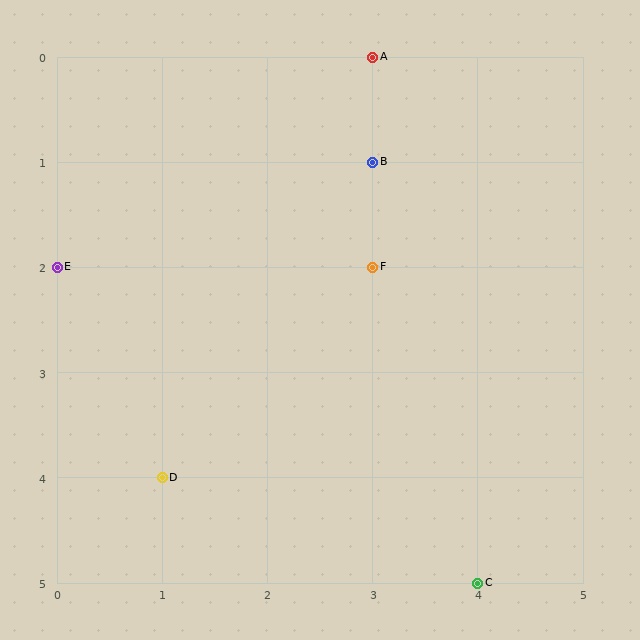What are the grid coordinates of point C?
Point C is at grid coordinates (4, 5).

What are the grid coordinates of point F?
Point F is at grid coordinates (3, 2).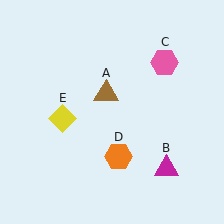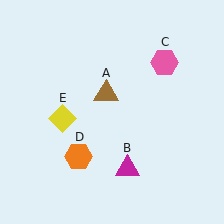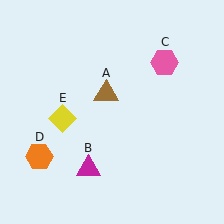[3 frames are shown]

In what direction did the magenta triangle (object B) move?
The magenta triangle (object B) moved left.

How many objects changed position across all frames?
2 objects changed position: magenta triangle (object B), orange hexagon (object D).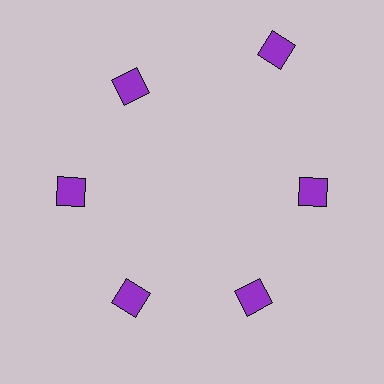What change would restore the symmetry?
The symmetry would be restored by moving it inward, back onto the ring so that all 6 diamonds sit at equal angles and equal distance from the center.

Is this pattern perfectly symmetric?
No. The 6 purple diamonds are arranged in a ring, but one element near the 1 o'clock position is pushed outward from the center, breaking the 6-fold rotational symmetry.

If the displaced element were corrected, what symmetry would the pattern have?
It would have 6-fold rotational symmetry — the pattern would map onto itself every 60 degrees.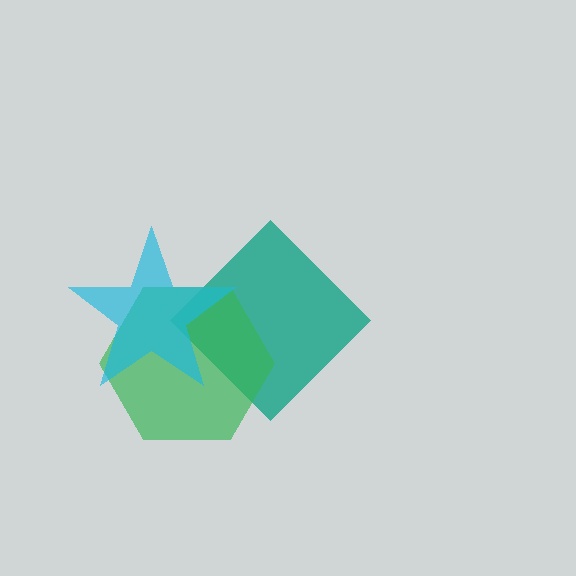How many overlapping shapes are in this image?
There are 3 overlapping shapes in the image.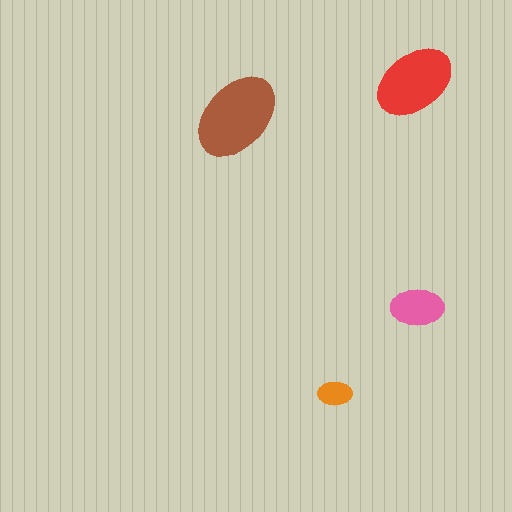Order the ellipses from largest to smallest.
the brown one, the red one, the pink one, the orange one.